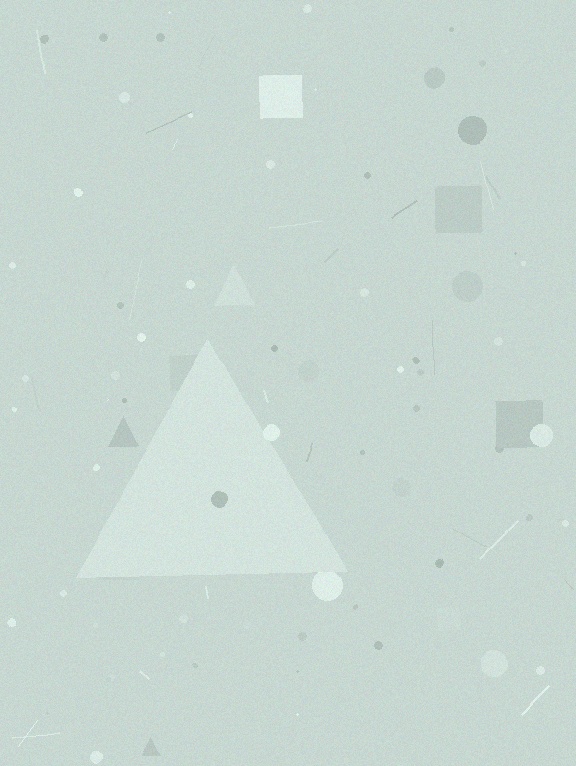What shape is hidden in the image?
A triangle is hidden in the image.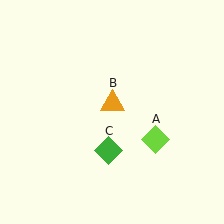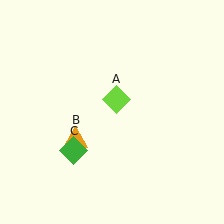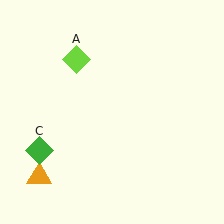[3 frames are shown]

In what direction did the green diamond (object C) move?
The green diamond (object C) moved left.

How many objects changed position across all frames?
3 objects changed position: lime diamond (object A), orange triangle (object B), green diamond (object C).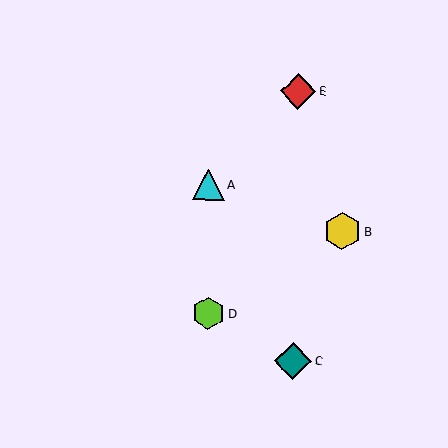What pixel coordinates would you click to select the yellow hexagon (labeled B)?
Click at (343, 231) to select the yellow hexagon B.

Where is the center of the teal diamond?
The center of the teal diamond is at (293, 361).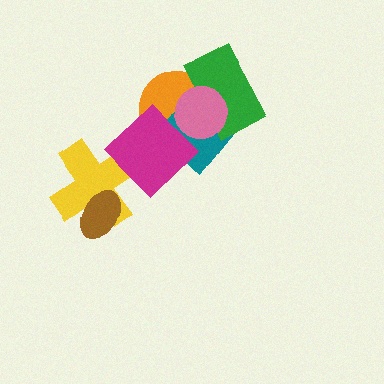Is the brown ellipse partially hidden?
No, no other shape covers it.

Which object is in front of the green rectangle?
The pink circle is in front of the green rectangle.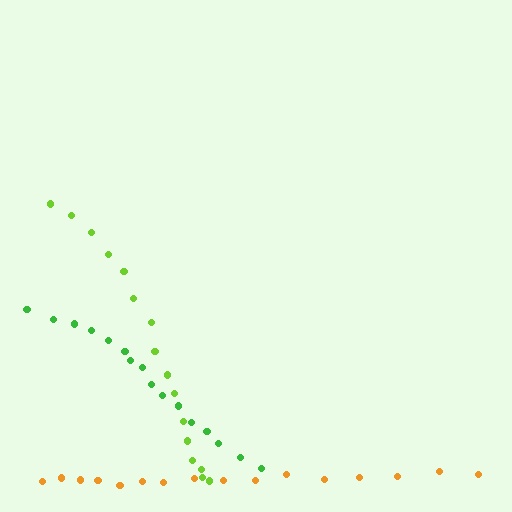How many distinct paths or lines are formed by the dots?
There are 3 distinct paths.